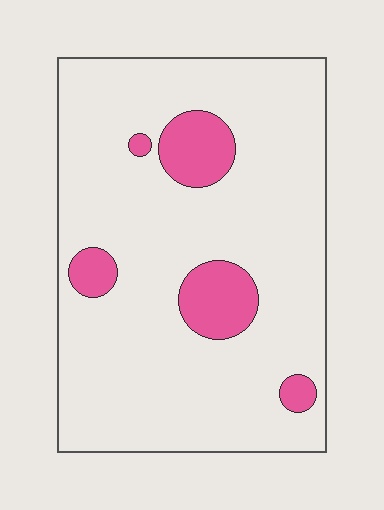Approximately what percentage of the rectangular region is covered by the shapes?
Approximately 15%.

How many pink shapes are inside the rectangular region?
5.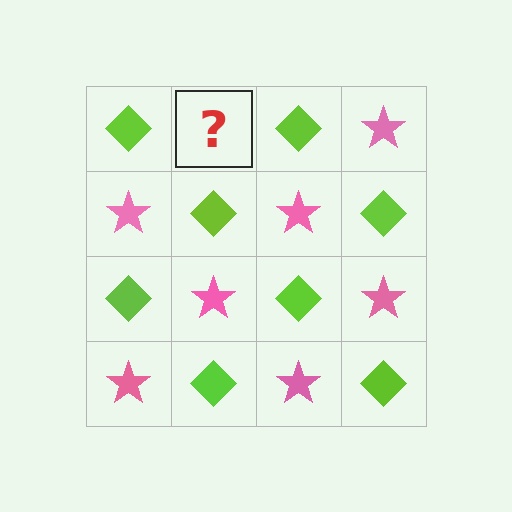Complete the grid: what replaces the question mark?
The question mark should be replaced with a pink star.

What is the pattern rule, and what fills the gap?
The rule is that it alternates lime diamond and pink star in a checkerboard pattern. The gap should be filled with a pink star.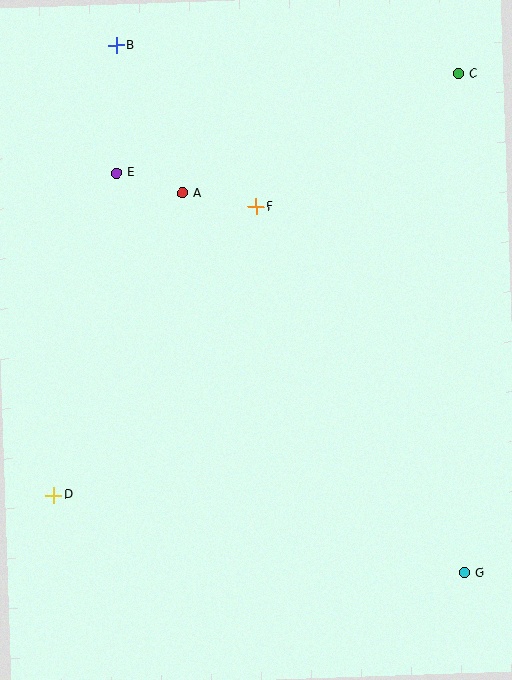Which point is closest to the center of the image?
Point F at (256, 207) is closest to the center.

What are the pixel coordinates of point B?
Point B is at (116, 45).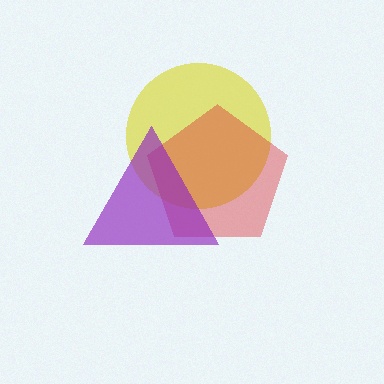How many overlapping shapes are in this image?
There are 3 overlapping shapes in the image.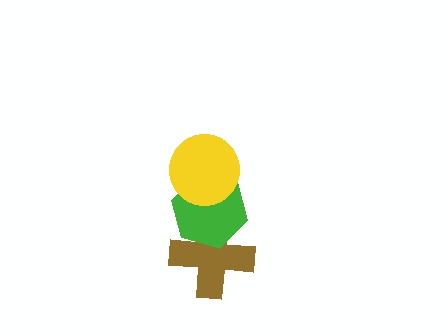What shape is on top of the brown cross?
The green hexagon is on top of the brown cross.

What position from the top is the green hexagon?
The green hexagon is 2nd from the top.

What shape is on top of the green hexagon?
The yellow circle is on top of the green hexagon.